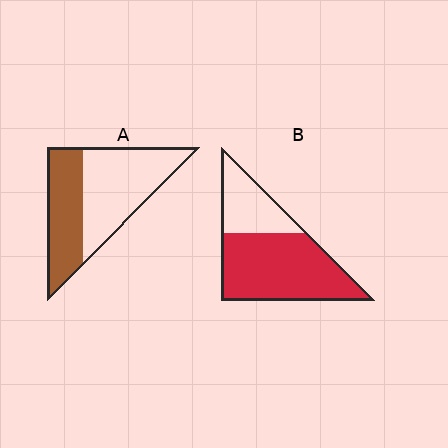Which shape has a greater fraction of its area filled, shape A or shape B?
Shape B.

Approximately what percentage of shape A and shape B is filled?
A is approximately 40% and B is approximately 70%.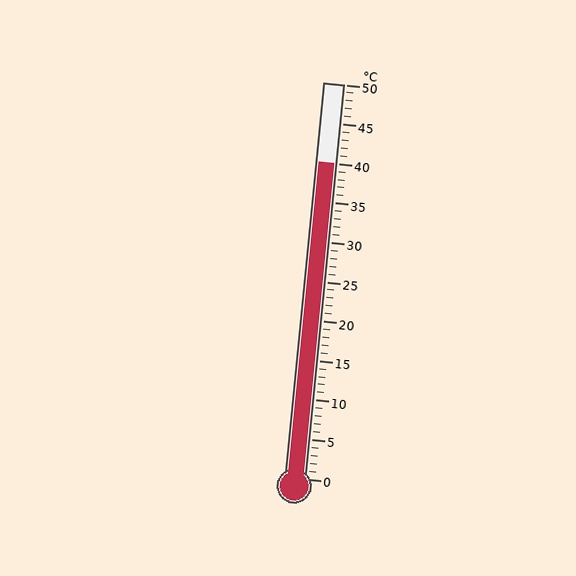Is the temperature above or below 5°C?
The temperature is above 5°C.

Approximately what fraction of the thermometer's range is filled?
The thermometer is filled to approximately 80% of its range.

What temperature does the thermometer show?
The thermometer shows approximately 40°C.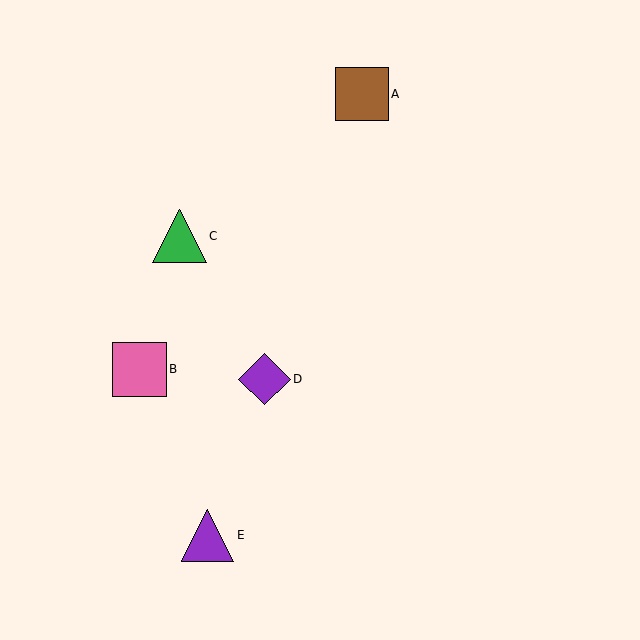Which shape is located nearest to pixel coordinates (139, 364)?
The pink square (labeled B) at (139, 369) is nearest to that location.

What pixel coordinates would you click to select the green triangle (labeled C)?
Click at (179, 236) to select the green triangle C.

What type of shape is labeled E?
Shape E is a purple triangle.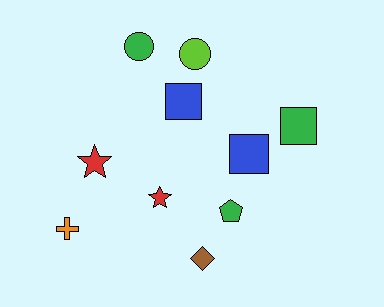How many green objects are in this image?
There are 3 green objects.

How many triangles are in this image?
There are no triangles.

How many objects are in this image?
There are 10 objects.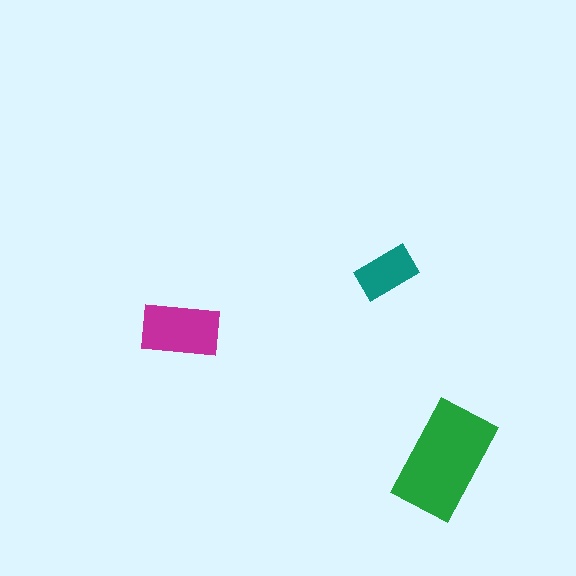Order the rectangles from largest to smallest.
the green one, the magenta one, the teal one.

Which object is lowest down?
The green rectangle is bottommost.